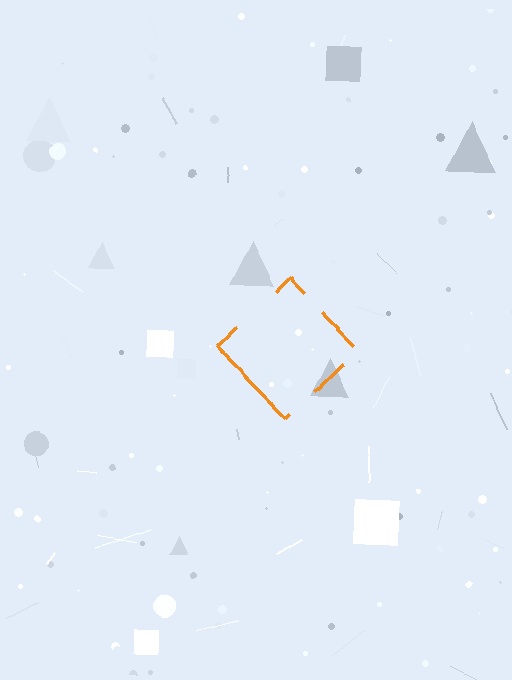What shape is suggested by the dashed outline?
The dashed outline suggests a diamond.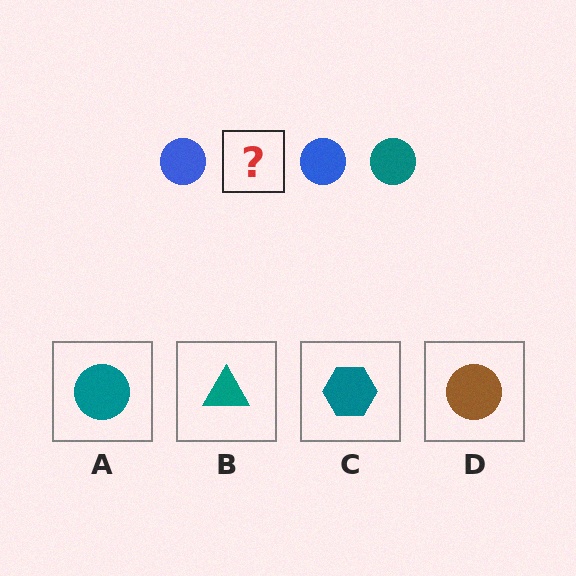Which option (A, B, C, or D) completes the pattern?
A.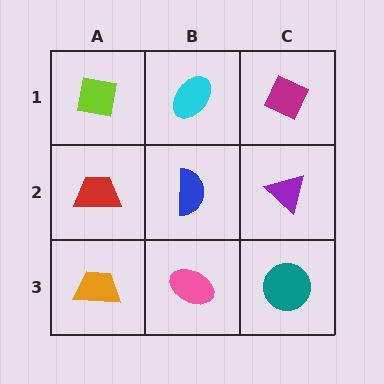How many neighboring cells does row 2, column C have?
3.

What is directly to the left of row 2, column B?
A red trapezoid.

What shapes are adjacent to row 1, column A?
A red trapezoid (row 2, column A), a cyan ellipse (row 1, column B).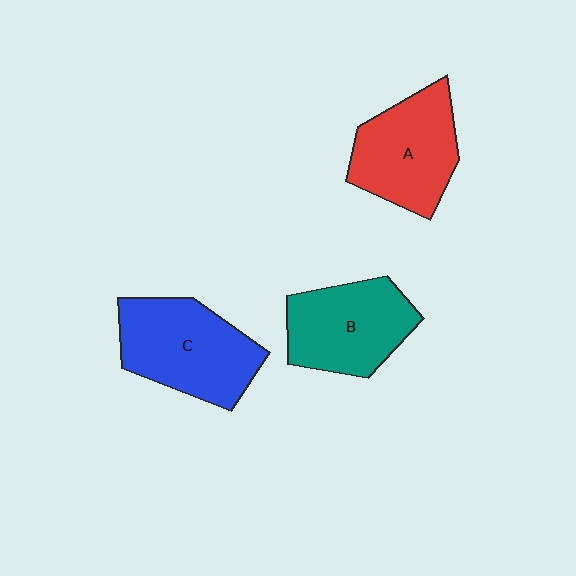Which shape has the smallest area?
Shape B (teal).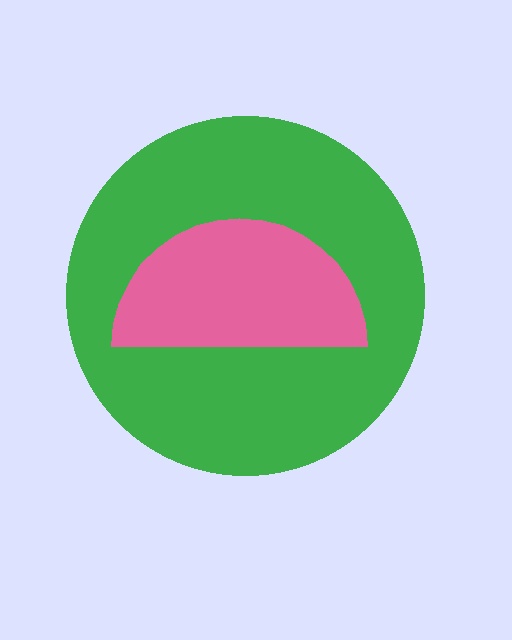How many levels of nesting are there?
2.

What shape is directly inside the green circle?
The pink semicircle.